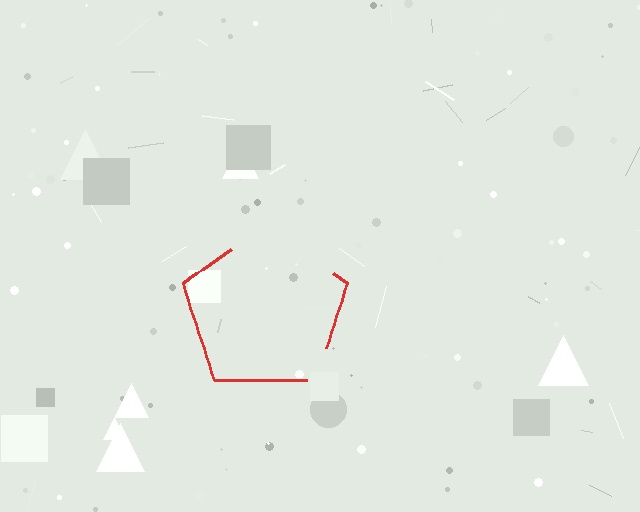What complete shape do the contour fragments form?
The contour fragments form a pentagon.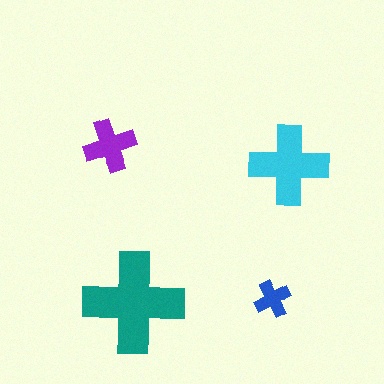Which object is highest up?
The purple cross is topmost.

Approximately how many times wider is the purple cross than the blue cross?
About 1.5 times wider.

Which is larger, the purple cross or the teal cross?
The teal one.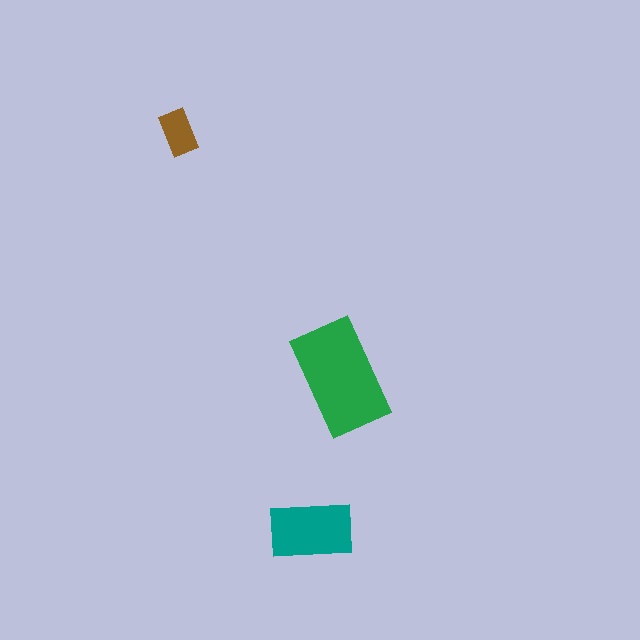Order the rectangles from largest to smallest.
the green one, the teal one, the brown one.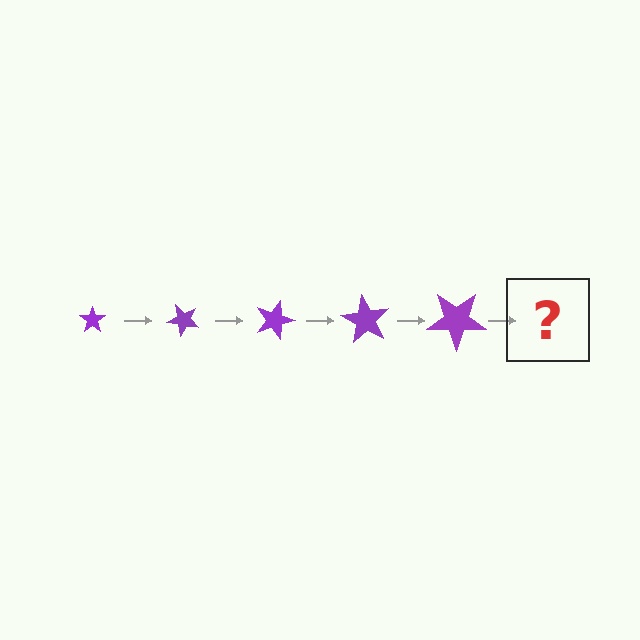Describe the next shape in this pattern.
It should be a star, larger than the previous one and rotated 225 degrees from the start.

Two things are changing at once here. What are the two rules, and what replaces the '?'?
The two rules are that the star grows larger each step and it rotates 45 degrees each step. The '?' should be a star, larger than the previous one and rotated 225 degrees from the start.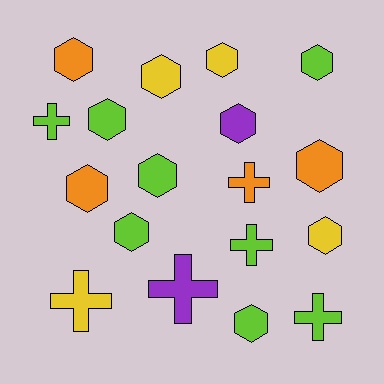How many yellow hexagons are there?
There are 3 yellow hexagons.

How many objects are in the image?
There are 18 objects.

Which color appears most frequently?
Lime, with 8 objects.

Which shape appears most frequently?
Hexagon, with 12 objects.